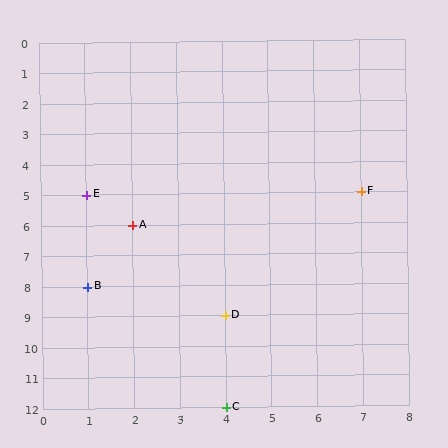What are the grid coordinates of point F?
Point F is at grid coordinates (7, 5).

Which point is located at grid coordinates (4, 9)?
Point D is at (4, 9).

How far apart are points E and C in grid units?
Points E and C are 3 columns and 7 rows apart (about 7.6 grid units diagonally).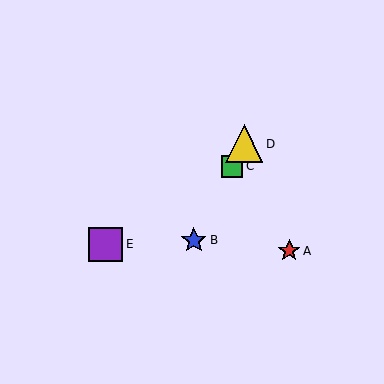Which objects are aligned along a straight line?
Objects B, C, D are aligned along a straight line.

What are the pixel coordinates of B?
Object B is at (194, 240).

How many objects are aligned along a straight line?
3 objects (B, C, D) are aligned along a straight line.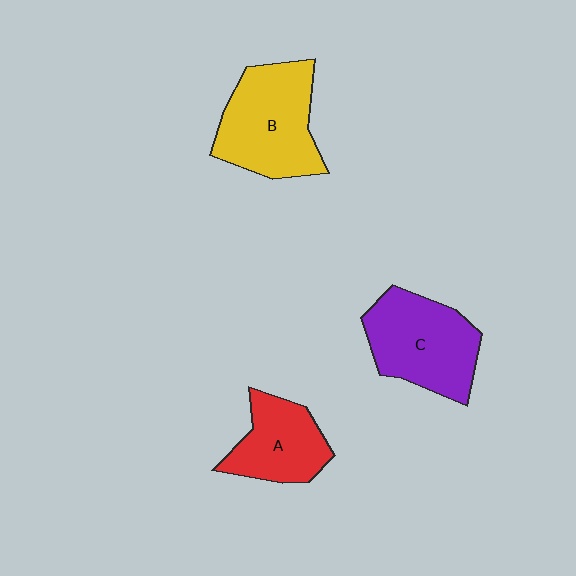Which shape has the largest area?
Shape B (yellow).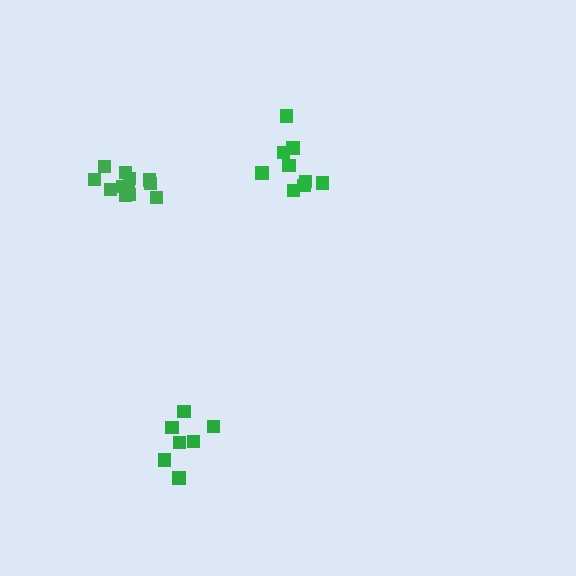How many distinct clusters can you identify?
There are 3 distinct clusters.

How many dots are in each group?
Group 1: 12 dots, Group 2: 7 dots, Group 3: 9 dots (28 total).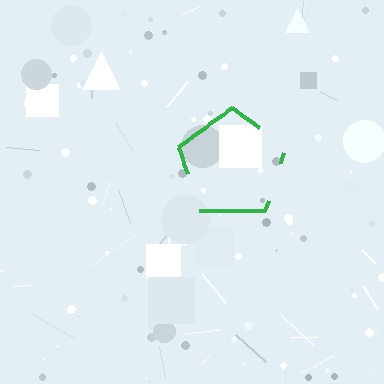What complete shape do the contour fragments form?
The contour fragments form a pentagon.